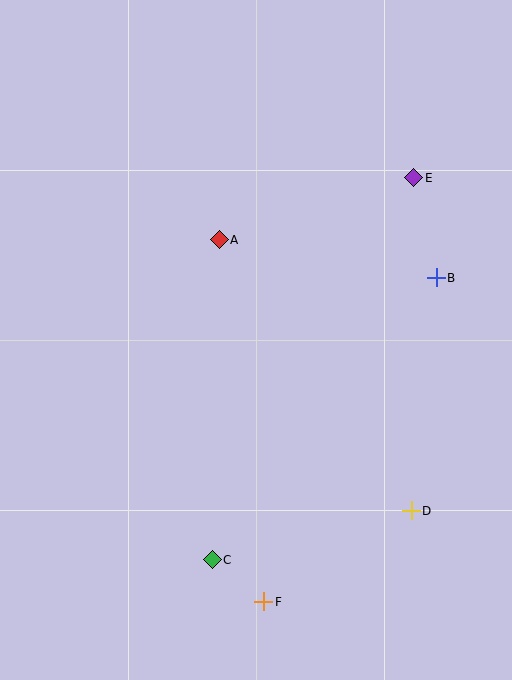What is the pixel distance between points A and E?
The distance between A and E is 204 pixels.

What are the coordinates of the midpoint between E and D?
The midpoint between E and D is at (412, 344).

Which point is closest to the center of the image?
Point A at (219, 240) is closest to the center.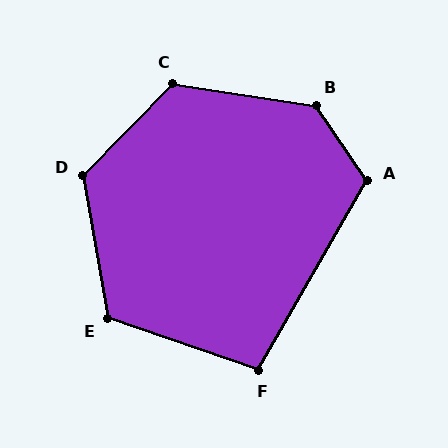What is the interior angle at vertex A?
Approximately 116 degrees (obtuse).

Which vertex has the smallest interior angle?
F, at approximately 101 degrees.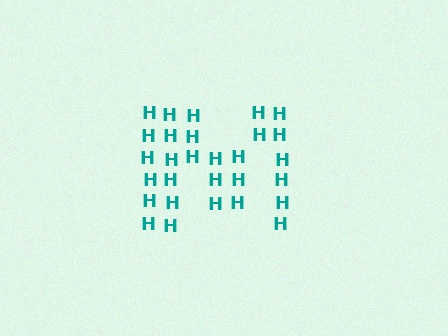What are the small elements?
The small elements are letter H's.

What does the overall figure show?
The overall figure shows the letter M.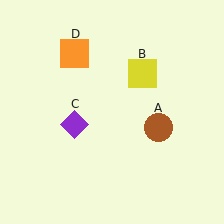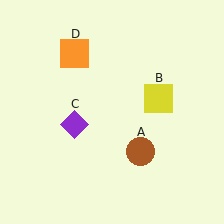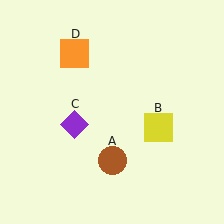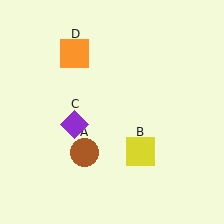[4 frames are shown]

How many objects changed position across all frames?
2 objects changed position: brown circle (object A), yellow square (object B).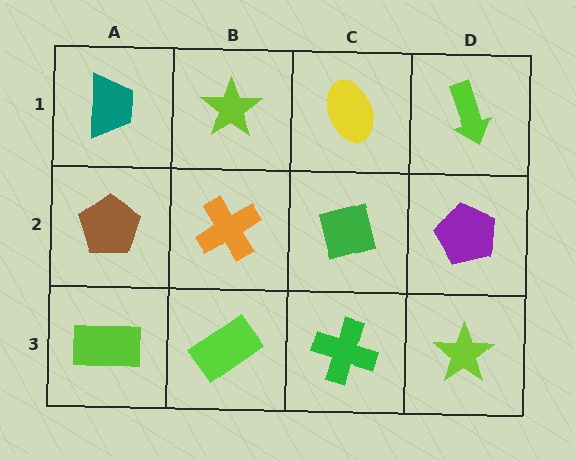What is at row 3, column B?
A lime rectangle.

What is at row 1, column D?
A lime arrow.